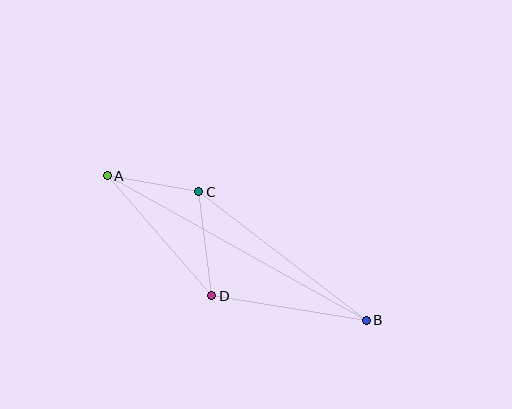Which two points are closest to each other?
Points A and C are closest to each other.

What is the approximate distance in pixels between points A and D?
The distance between A and D is approximately 159 pixels.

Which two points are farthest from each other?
Points A and B are farthest from each other.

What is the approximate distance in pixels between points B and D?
The distance between B and D is approximately 157 pixels.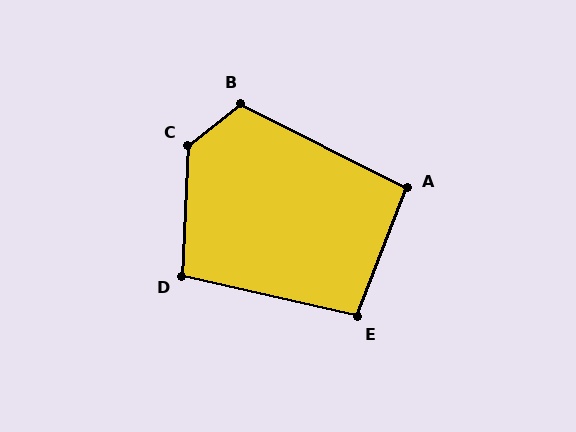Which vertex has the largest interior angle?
C, at approximately 132 degrees.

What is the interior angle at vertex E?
Approximately 98 degrees (obtuse).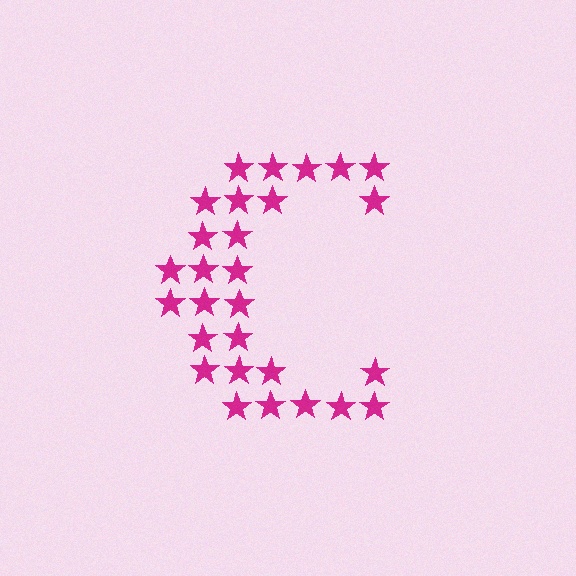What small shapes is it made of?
It is made of small stars.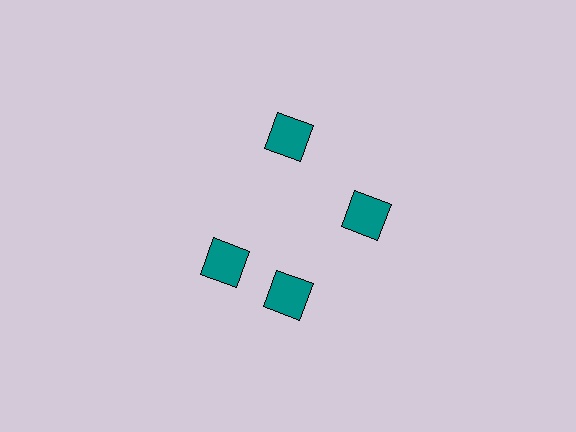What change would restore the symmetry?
The symmetry would be restored by rotating it back into even spacing with its neighbors so that all 4 squares sit at equal angles and equal distance from the center.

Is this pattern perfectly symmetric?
No. The 4 teal squares are arranged in a ring, but one element near the 9 o'clock position is rotated out of alignment along the ring, breaking the 4-fold rotational symmetry.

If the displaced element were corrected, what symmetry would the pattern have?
It would have 4-fold rotational symmetry — the pattern would map onto itself every 90 degrees.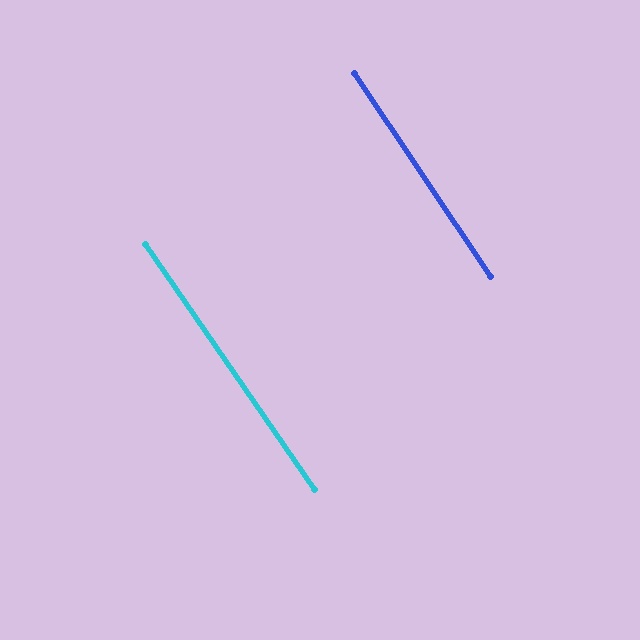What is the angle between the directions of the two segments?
Approximately 1 degree.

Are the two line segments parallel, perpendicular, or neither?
Parallel — their directions differ by only 1.1°.